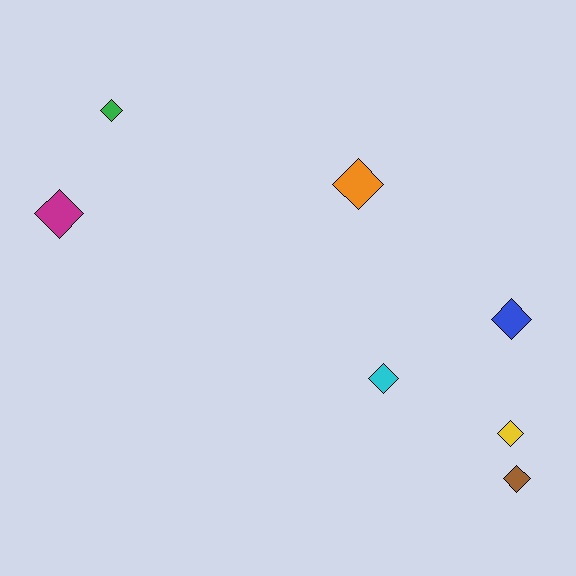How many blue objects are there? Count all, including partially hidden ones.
There is 1 blue object.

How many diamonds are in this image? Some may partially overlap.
There are 7 diamonds.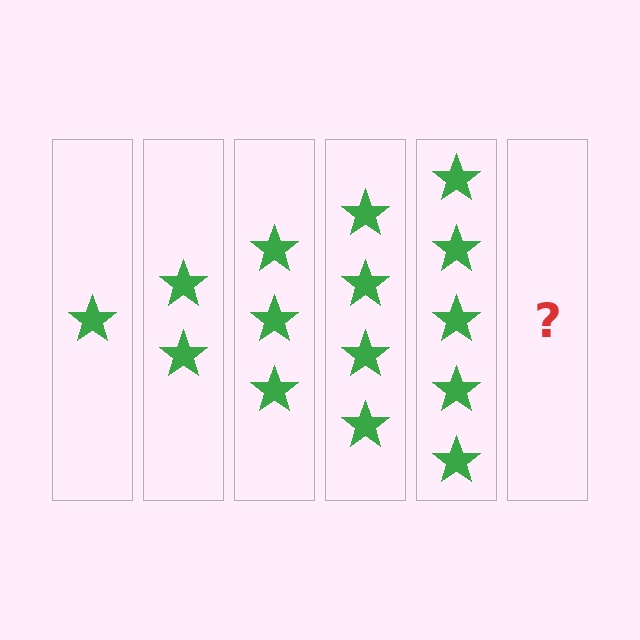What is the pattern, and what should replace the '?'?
The pattern is that each step adds one more star. The '?' should be 6 stars.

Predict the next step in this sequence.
The next step is 6 stars.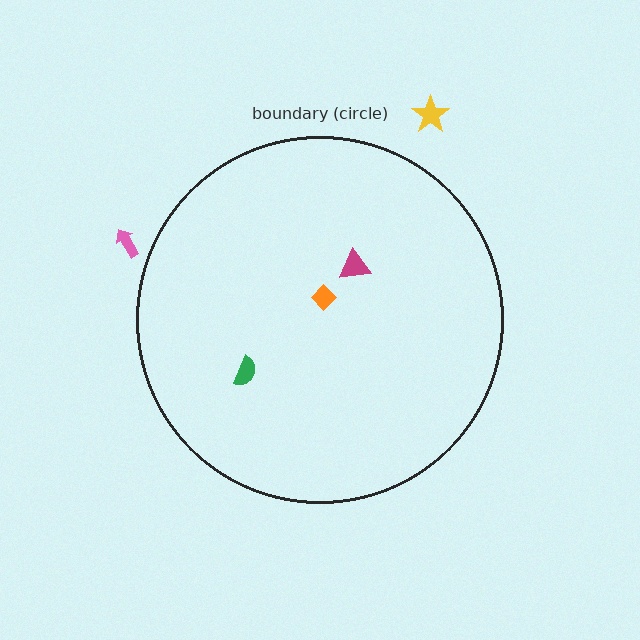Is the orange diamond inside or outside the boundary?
Inside.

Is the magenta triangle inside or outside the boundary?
Inside.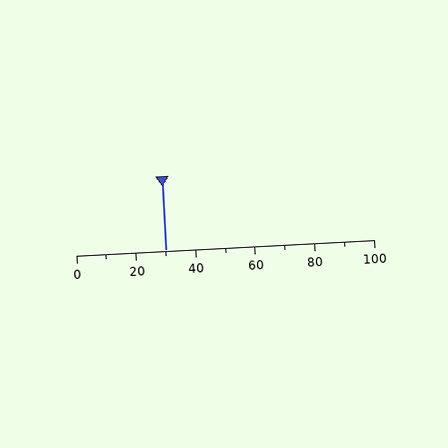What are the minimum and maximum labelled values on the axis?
The axis runs from 0 to 100.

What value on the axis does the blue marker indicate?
The marker indicates approximately 30.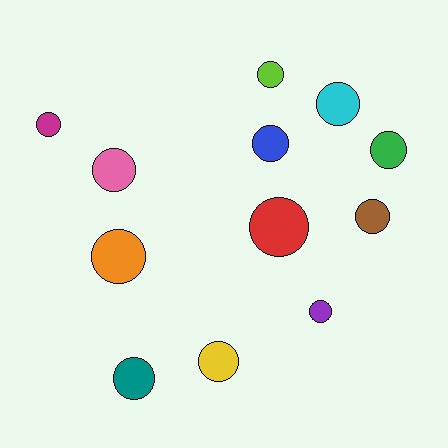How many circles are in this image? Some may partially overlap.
There are 12 circles.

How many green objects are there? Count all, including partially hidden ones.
There is 1 green object.